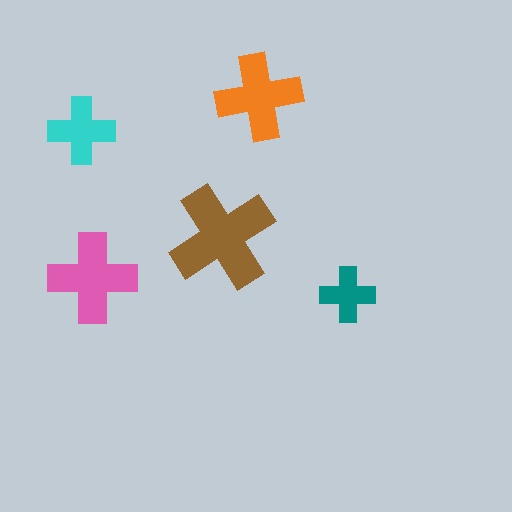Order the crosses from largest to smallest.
the brown one, the pink one, the orange one, the cyan one, the teal one.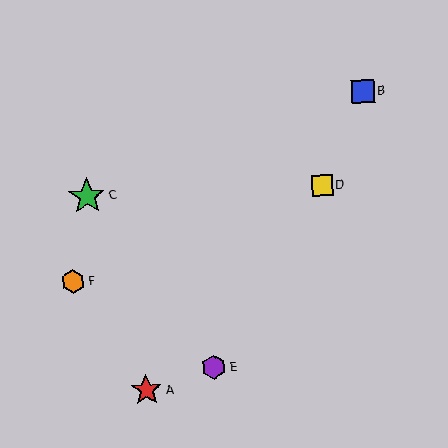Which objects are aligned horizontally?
Objects C, D are aligned horizontally.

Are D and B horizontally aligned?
No, D is at y≈185 and B is at y≈91.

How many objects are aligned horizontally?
2 objects (C, D) are aligned horizontally.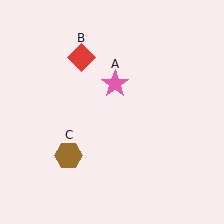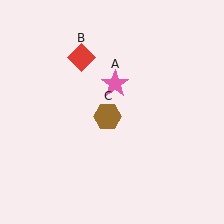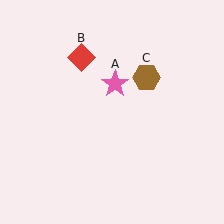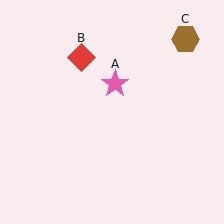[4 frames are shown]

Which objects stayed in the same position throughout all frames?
Pink star (object A) and red diamond (object B) remained stationary.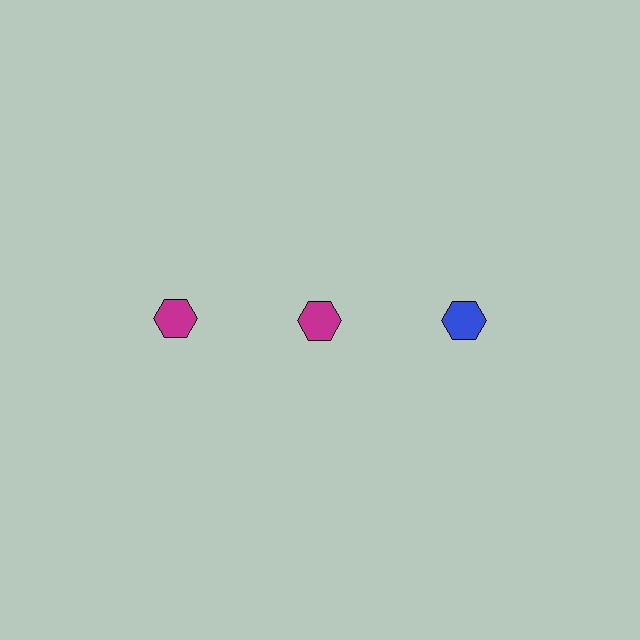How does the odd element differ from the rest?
It has a different color: blue instead of magenta.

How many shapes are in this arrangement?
There are 3 shapes arranged in a grid pattern.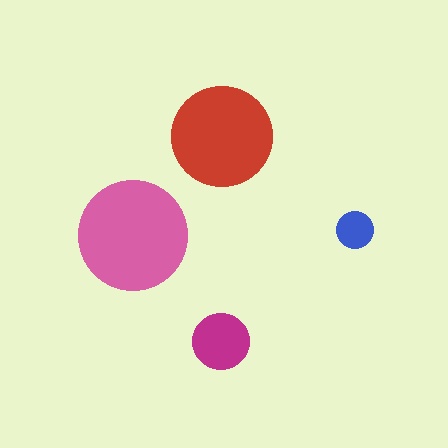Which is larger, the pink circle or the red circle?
The pink one.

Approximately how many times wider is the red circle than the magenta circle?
About 2 times wider.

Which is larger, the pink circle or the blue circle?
The pink one.